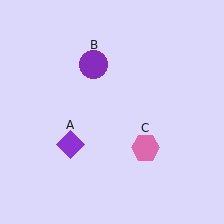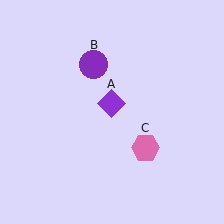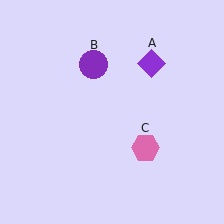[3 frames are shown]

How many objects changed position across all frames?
1 object changed position: purple diamond (object A).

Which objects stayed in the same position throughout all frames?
Purple circle (object B) and pink hexagon (object C) remained stationary.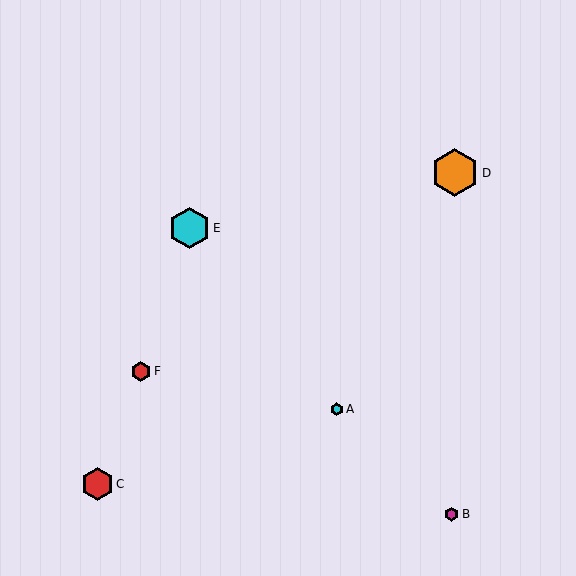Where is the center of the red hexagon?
The center of the red hexagon is at (97, 484).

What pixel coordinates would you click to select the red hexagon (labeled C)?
Click at (97, 484) to select the red hexagon C.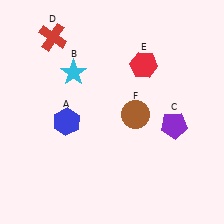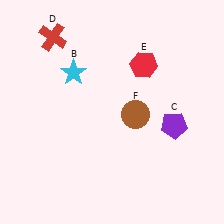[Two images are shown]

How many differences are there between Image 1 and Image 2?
There is 1 difference between the two images.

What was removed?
The blue hexagon (A) was removed in Image 2.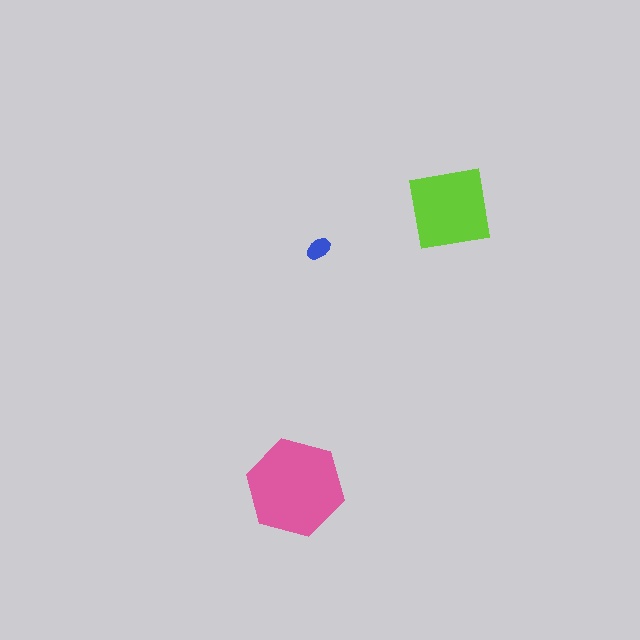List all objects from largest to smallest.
The pink hexagon, the lime square, the blue ellipse.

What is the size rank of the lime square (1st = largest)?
2nd.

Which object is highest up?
The lime square is topmost.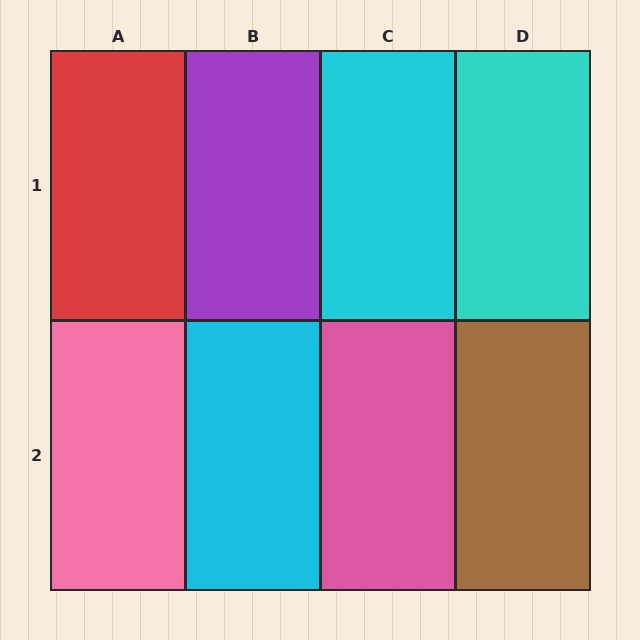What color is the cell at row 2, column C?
Pink.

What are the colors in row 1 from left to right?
Red, purple, cyan, cyan.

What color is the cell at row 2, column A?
Pink.